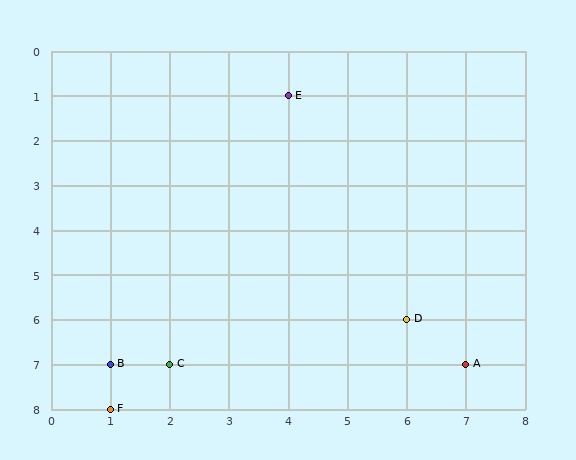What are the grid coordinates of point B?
Point B is at grid coordinates (1, 7).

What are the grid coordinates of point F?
Point F is at grid coordinates (1, 8).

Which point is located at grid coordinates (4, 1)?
Point E is at (4, 1).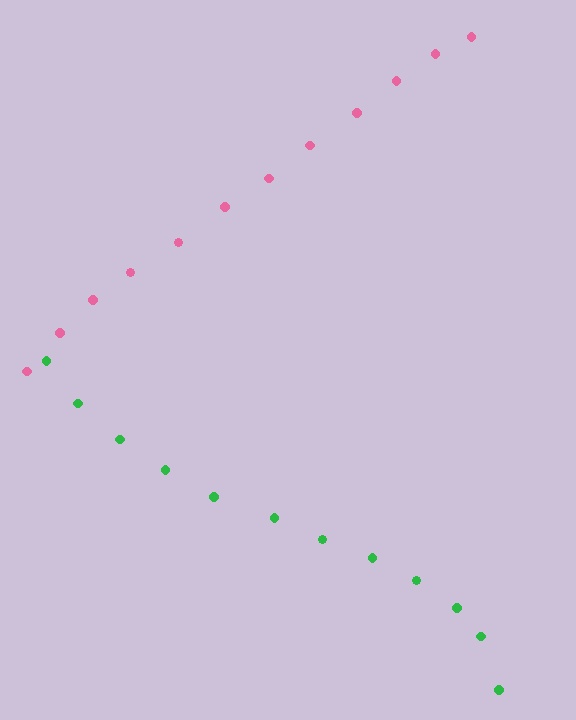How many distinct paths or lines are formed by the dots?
There are 2 distinct paths.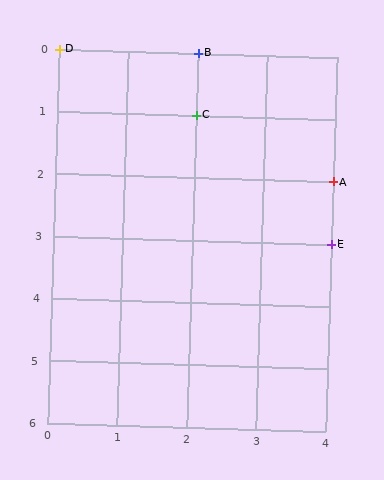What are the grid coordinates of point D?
Point D is at grid coordinates (0, 0).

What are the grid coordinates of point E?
Point E is at grid coordinates (4, 3).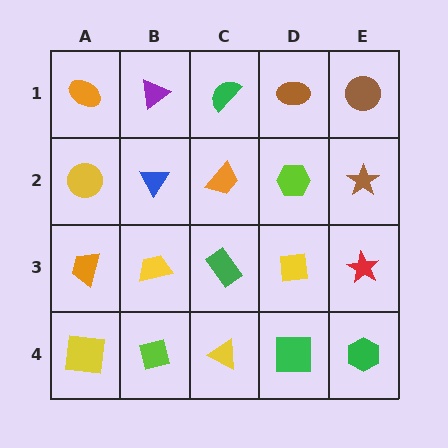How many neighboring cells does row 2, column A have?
3.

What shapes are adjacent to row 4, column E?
A red star (row 3, column E), a green square (row 4, column D).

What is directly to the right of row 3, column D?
A red star.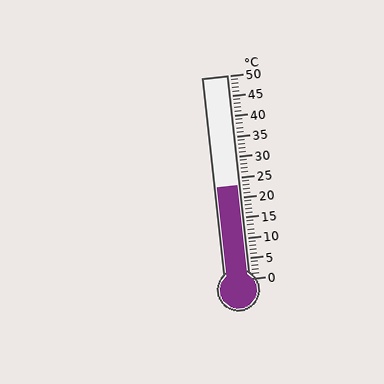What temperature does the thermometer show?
The thermometer shows approximately 23°C.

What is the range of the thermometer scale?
The thermometer scale ranges from 0°C to 50°C.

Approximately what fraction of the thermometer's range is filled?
The thermometer is filled to approximately 45% of its range.